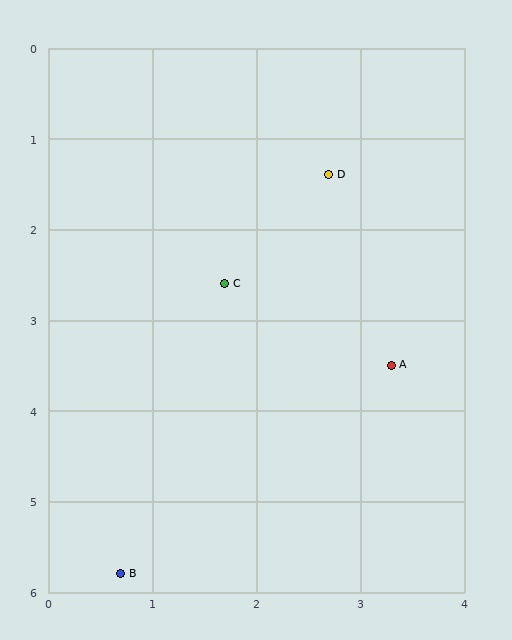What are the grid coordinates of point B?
Point B is at approximately (0.7, 5.8).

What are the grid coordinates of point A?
Point A is at approximately (3.3, 3.5).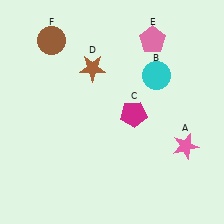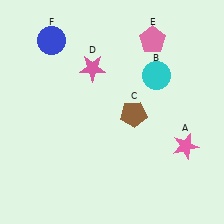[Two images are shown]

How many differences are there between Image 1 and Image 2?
There are 3 differences between the two images.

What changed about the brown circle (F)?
In Image 1, F is brown. In Image 2, it changed to blue.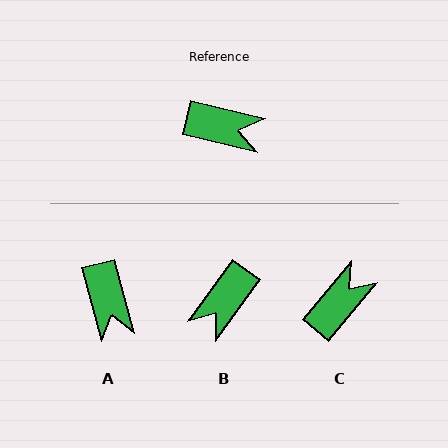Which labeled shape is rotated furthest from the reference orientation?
B, about 112 degrees away.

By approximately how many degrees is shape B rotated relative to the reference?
Approximately 112 degrees clockwise.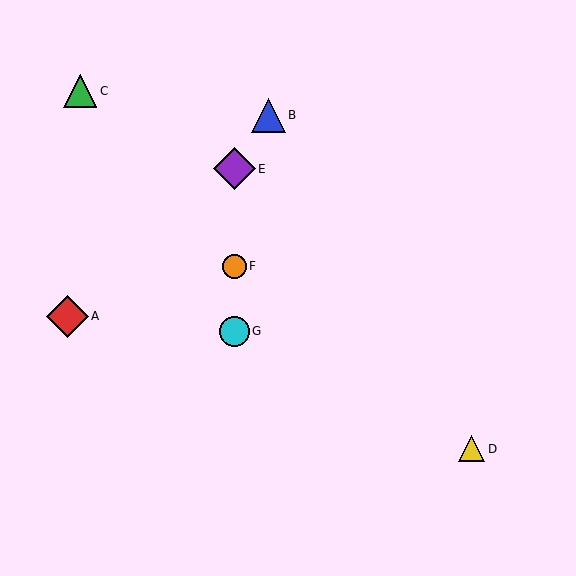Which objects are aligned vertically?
Objects E, F, G are aligned vertically.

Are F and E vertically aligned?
Yes, both are at x≈234.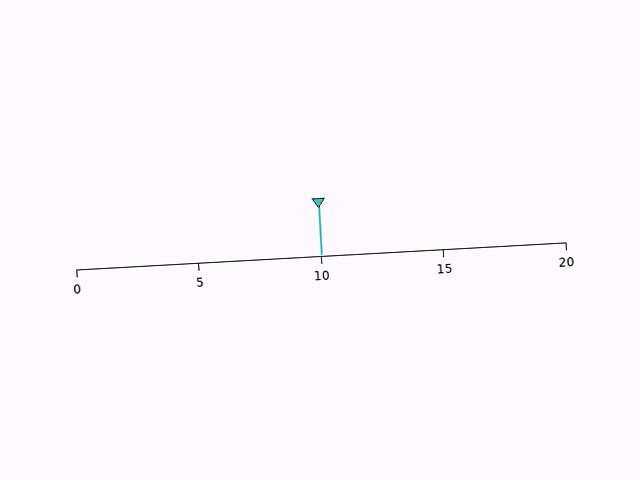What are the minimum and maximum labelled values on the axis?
The axis runs from 0 to 20.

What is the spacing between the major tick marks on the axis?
The major ticks are spaced 5 apart.